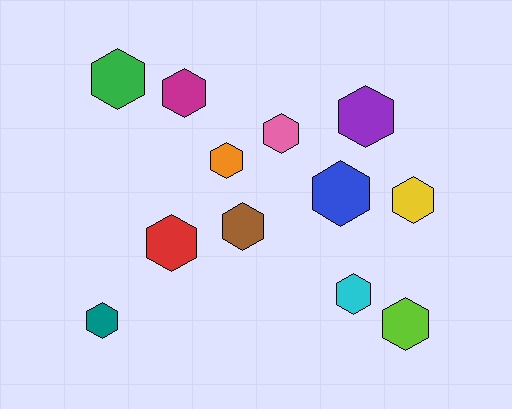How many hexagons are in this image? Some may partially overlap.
There are 12 hexagons.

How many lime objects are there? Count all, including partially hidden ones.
There is 1 lime object.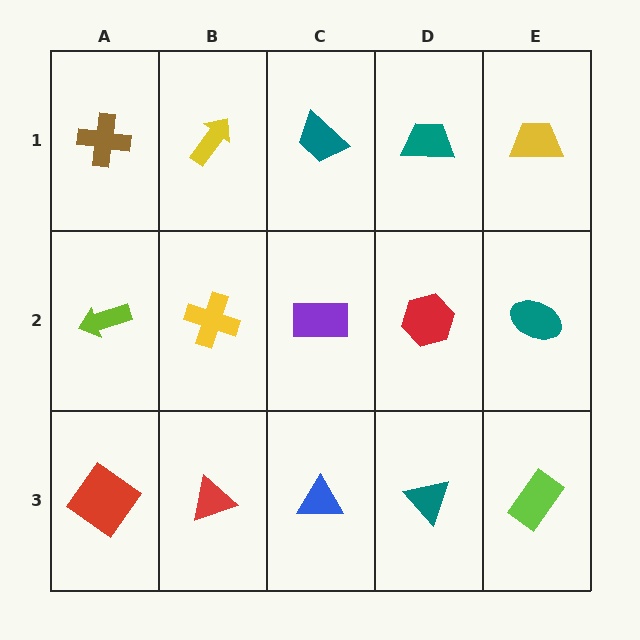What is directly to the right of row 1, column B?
A teal trapezoid.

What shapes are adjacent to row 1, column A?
A lime arrow (row 2, column A), a yellow arrow (row 1, column B).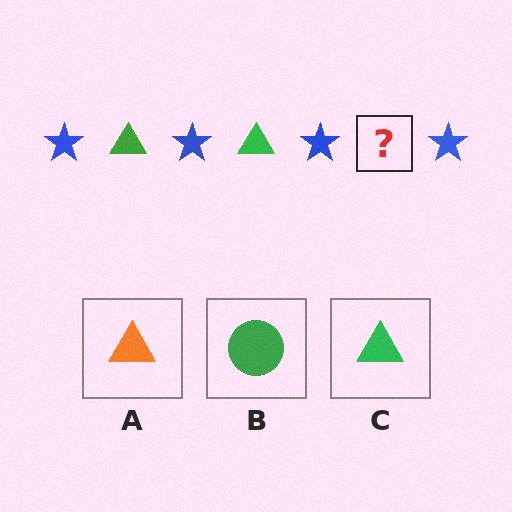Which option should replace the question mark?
Option C.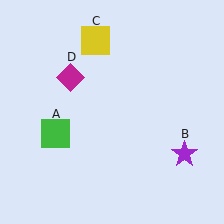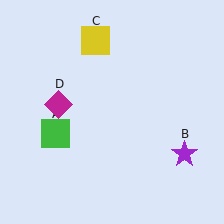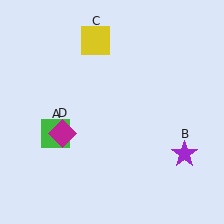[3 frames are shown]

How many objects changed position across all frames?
1 object changed position: magenta diamond (object D).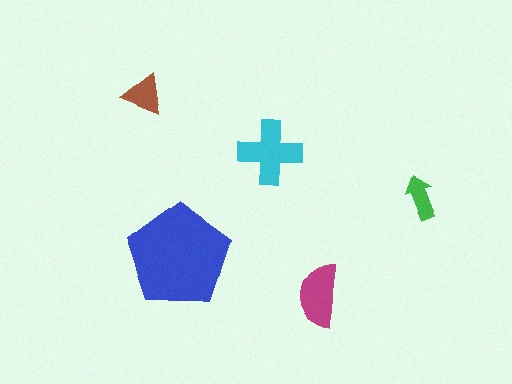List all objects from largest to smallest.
The blue pentagon, the cyan cross, the magenta semicircle, the brown triangle, the green arrow.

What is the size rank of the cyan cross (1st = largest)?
2nd.